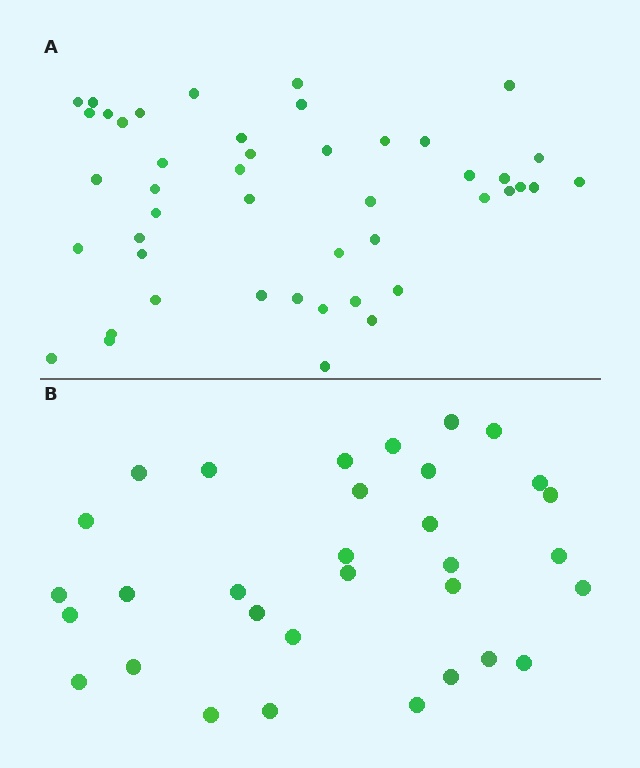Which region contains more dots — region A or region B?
Region A (the top region) has more dots.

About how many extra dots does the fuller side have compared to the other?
Region A has approximately 15 more dots than region B.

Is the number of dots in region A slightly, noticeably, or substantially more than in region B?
Region A has noticeably more, but not dramatically so. The ratio is roughly 1.4 to 1.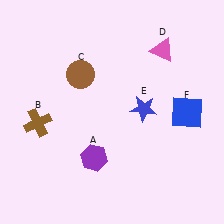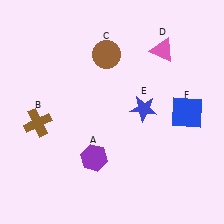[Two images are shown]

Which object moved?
The brown circle (C) moved right.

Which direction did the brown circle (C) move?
The brown circle (C) moved right.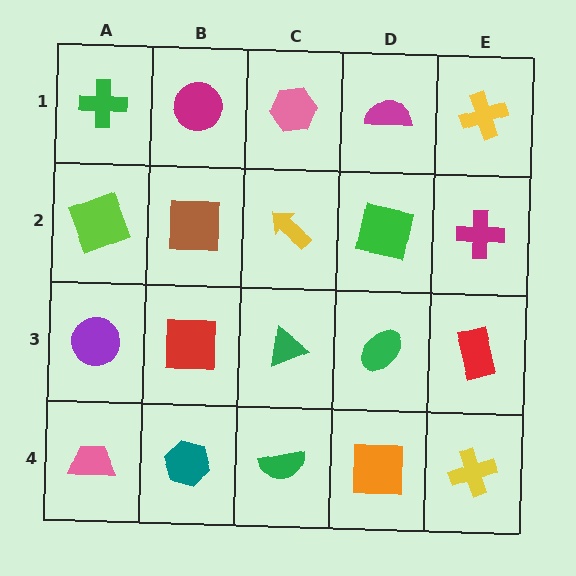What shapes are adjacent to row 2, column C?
A pink hexagon (row 1, column C), a green triangle (row 3, column C), a brown square (row 2, column B), a green square (row 2, column D).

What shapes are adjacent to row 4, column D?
A green ellipse (row 3, column D), a green semicircle (row 4, column C), a yellow cross (row 4, column E).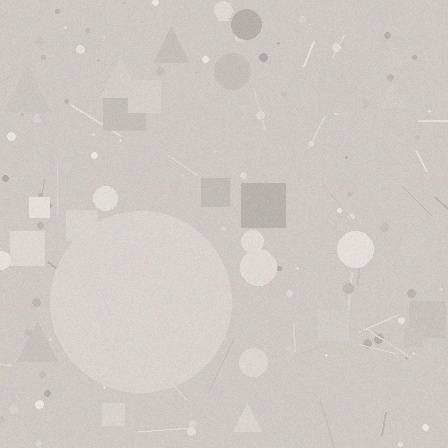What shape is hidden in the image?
A circle is hidden in the image.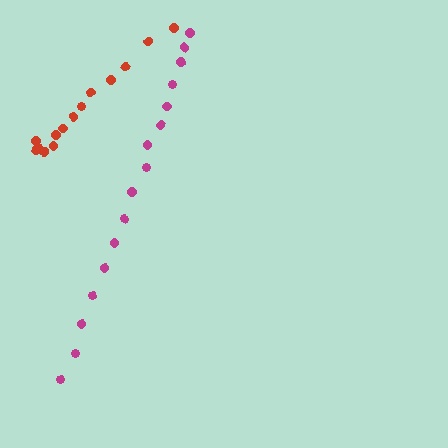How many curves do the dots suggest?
There are 2 distinct paths.